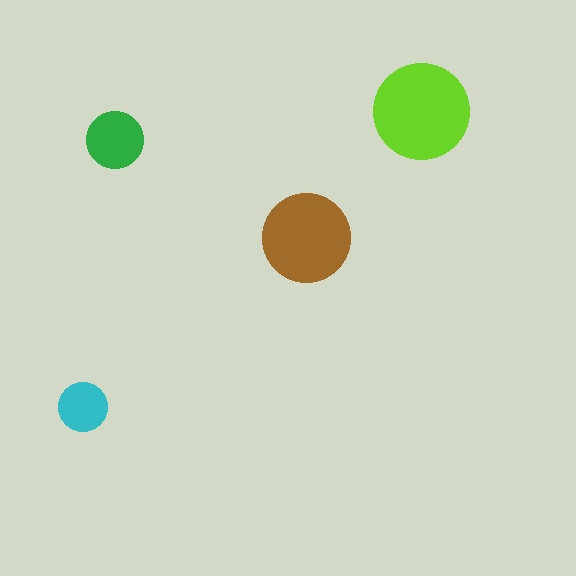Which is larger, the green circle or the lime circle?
The lime one.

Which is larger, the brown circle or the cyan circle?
The brown one.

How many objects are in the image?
There are 4 objects in the image.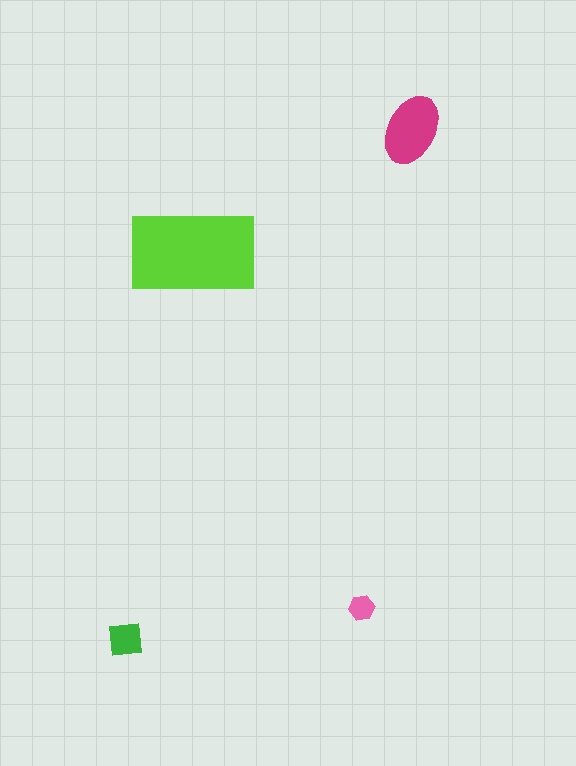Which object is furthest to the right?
The magenta ellipse is rightmost.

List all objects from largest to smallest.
The lime rectangle, the magenta ellipse, the green square, the pink hexagon.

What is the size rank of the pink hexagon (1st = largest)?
4th.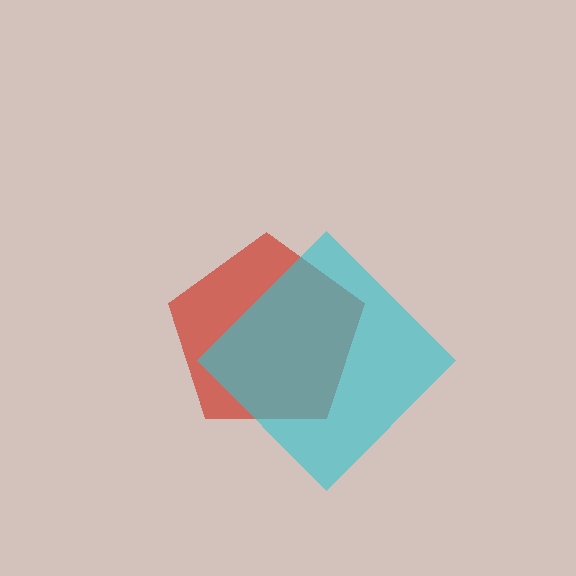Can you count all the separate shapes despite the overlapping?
Yes, there are 2 separate shapes.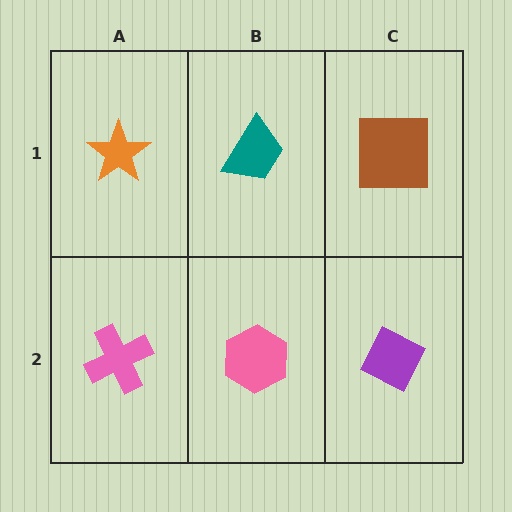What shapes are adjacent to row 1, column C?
A purple diamond (row 2, column C), a teal trapezoid (row 1, column B).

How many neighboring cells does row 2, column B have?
3.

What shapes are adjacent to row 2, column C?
A brown square (row 1, column C), a pink hexagon (row 2, column B).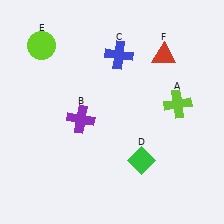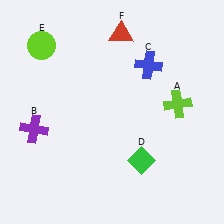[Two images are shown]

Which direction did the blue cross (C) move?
The blue cross (C) moved right.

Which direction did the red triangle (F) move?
The red triangle (F) moved left.